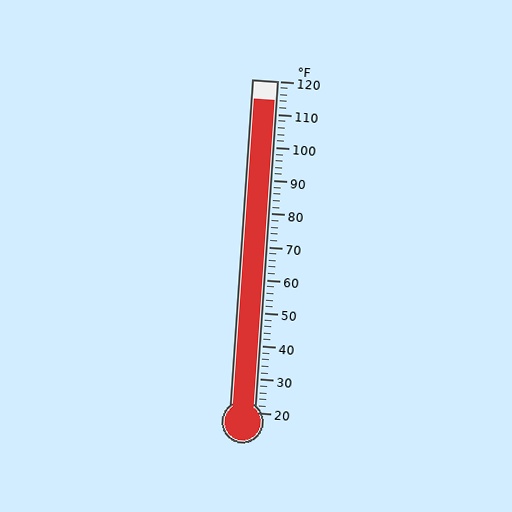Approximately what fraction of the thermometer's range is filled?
The thermometer is filled to approximately 95% of its range.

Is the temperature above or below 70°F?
The temperature is above 70°F.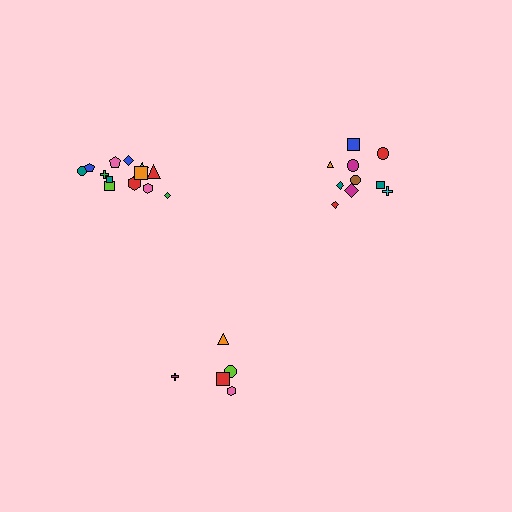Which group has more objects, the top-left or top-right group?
The top-left group.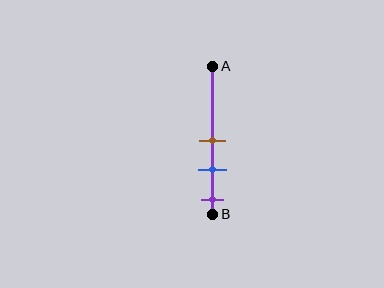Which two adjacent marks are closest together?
The brown and blue marks are the closest adjacent pair.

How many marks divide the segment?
There are 3 marks dividing the segment.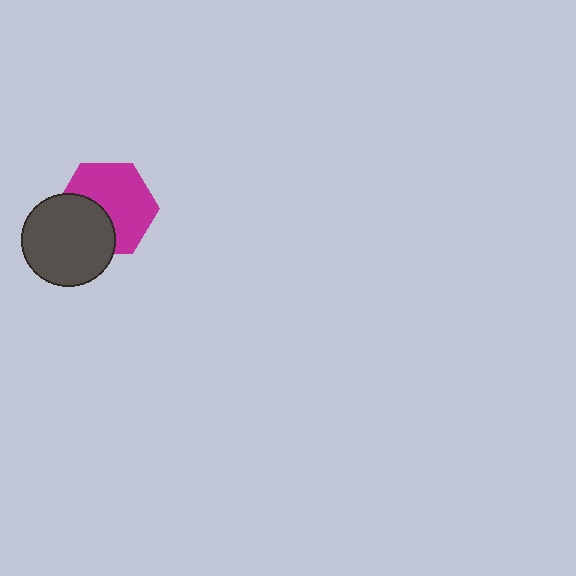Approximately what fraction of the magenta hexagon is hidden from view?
Roughly 36% of the magenta hexagon is hidden behind the dark gray circle.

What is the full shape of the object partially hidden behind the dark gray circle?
The partially hidden object is a magenta hexagon.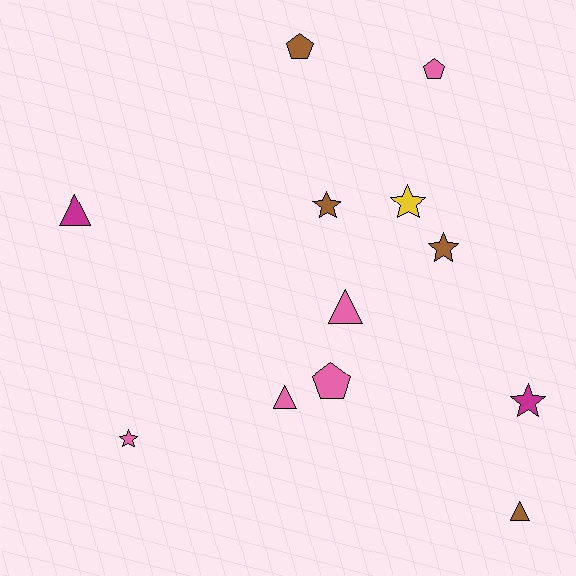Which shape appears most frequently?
Star, with 5 objects.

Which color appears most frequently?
Pink, with 5 objects.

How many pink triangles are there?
There are 2 pink triangles.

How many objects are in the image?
There are 12 objects.